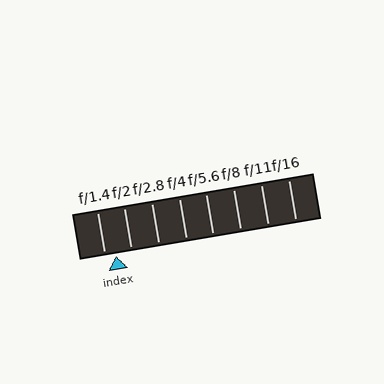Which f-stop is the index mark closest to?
The index mark is closest to f/1.4.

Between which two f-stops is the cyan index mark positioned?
The index mark is between f/1.4 and f/2.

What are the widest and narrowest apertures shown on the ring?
The widest aperture shown is f/1.4 and the narrowest is f/16.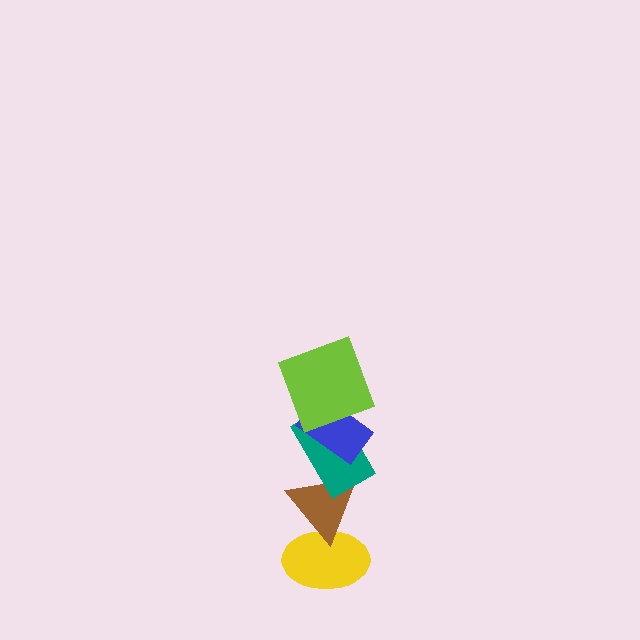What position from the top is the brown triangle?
The brown triangle is 4th from the top.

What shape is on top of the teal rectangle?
The blue rectangle is on top of the teal rectangle.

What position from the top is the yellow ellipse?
The yellow ellipse is 5th from the top.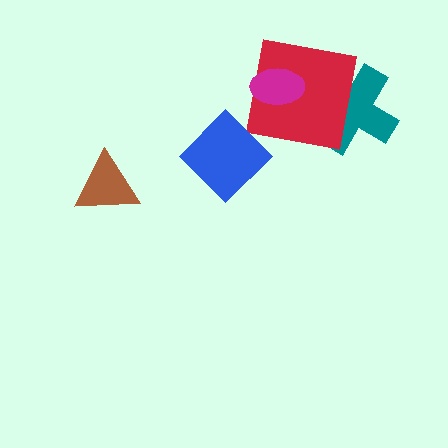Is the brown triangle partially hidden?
No, no other shape covers it.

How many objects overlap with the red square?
2 objects overlap with the red square.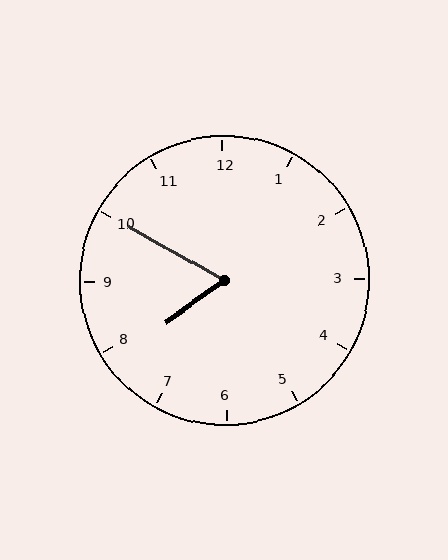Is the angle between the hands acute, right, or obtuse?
It is acute.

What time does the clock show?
7:50.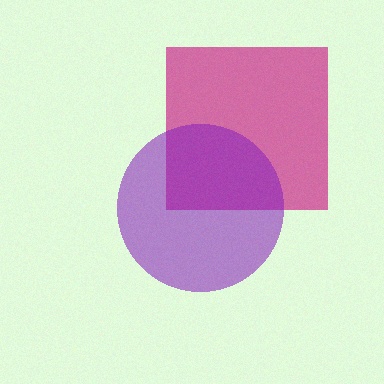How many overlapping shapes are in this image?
There are 2 overlapping shapes in the image.